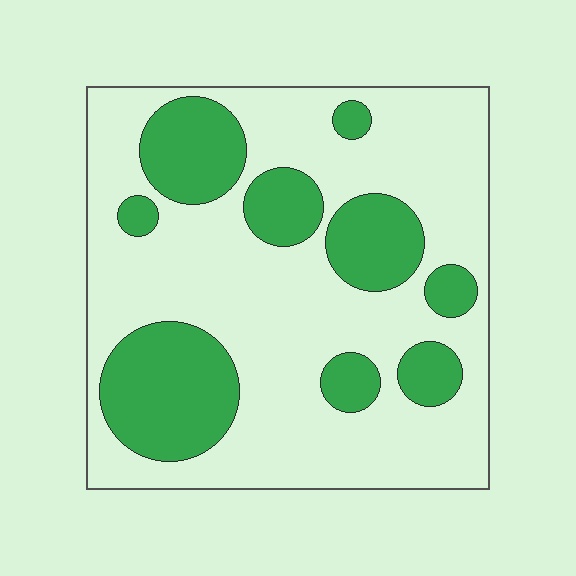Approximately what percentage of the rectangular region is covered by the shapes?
Approximately 30%.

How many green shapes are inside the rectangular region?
9.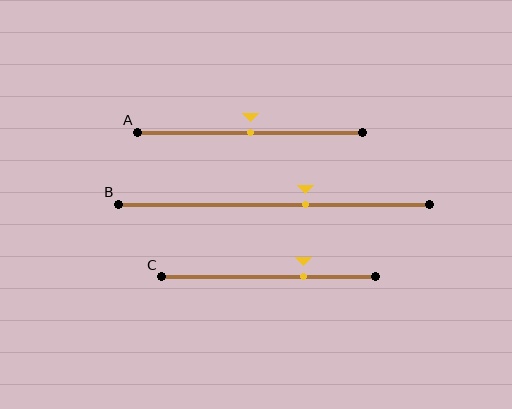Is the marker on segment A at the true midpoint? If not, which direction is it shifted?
Yes, the marker on segment A is at the true midpoint.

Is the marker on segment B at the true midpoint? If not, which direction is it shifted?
No, the marker on segment B is shifted to the right by about 10% of the segment length.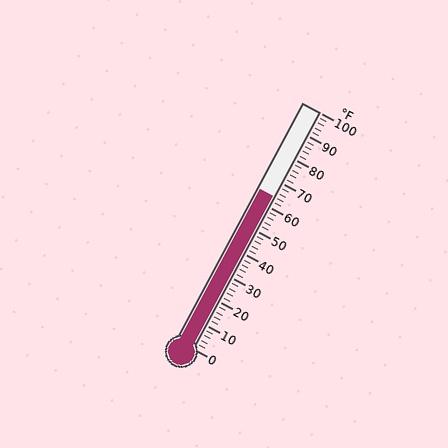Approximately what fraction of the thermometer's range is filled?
The thermometer is filled to approximately 65% of its range.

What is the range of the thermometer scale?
The thermometer scale ranges from 0°F to 100°F.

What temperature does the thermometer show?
The thermometer shows approximately 64°F.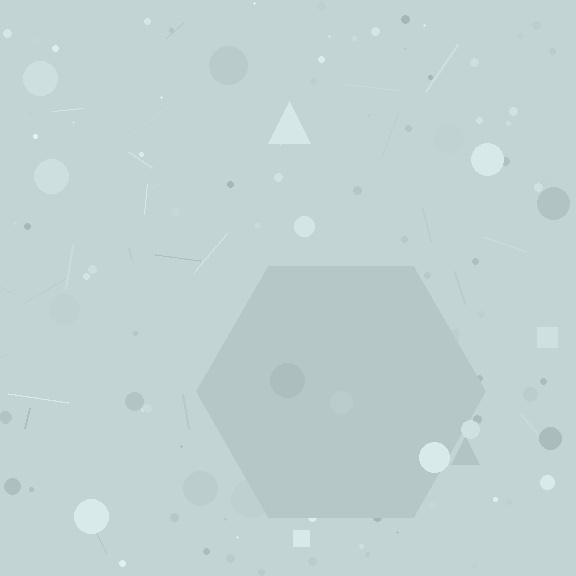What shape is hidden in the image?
A hexagon is hidden in the image.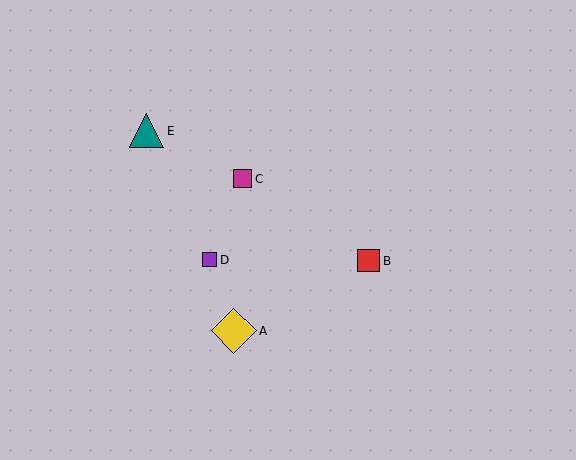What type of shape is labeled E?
Shape E is a teal triangle.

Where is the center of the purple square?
The center of the purple square is at (210, 260).